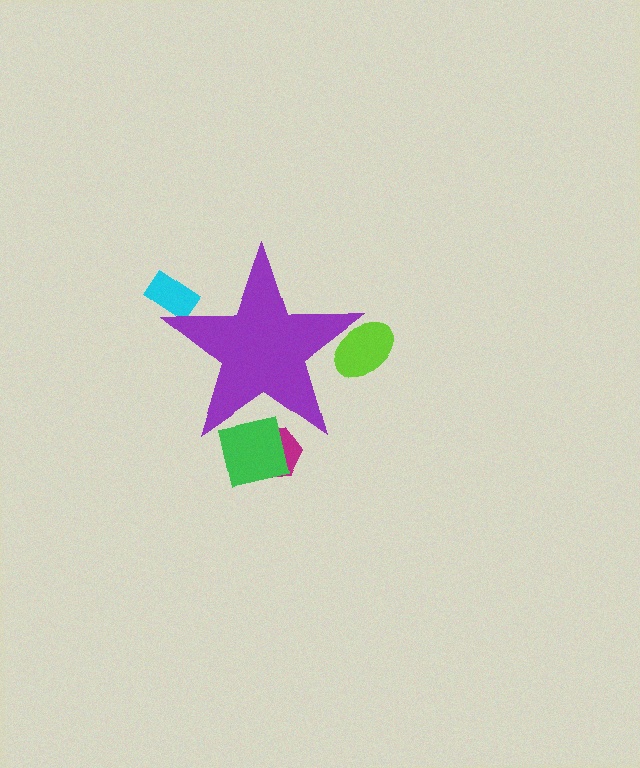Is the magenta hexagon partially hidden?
Yes, the magenta hexagon is partially hidden behind the purple star.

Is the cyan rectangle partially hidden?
Yes, the cyan rectangle is partially hidden behind the purple star.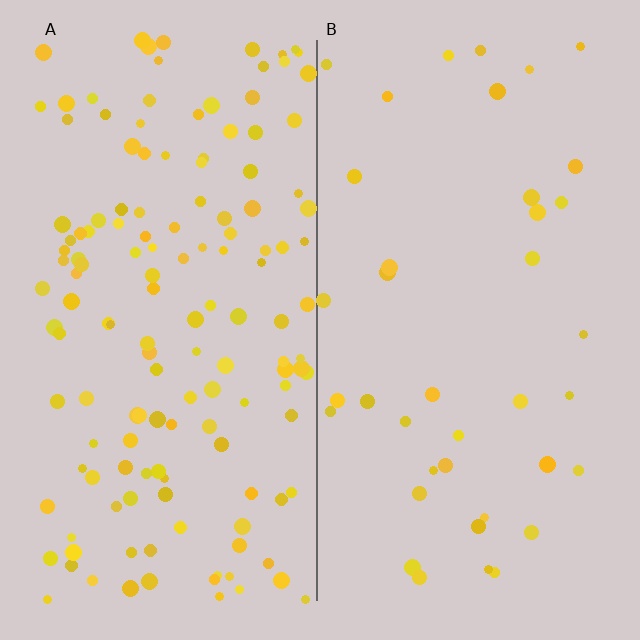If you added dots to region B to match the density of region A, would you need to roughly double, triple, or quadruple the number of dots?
Approximately quadruple.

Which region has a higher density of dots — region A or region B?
A (the left).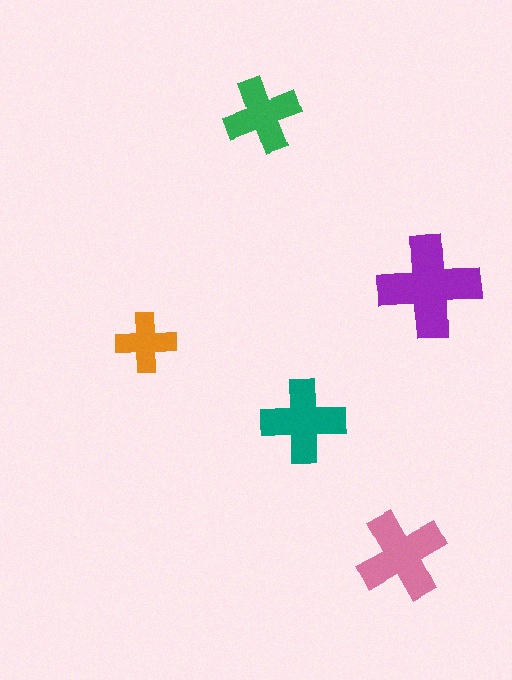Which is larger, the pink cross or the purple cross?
The purple one.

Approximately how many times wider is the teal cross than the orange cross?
About 1.5 times wider.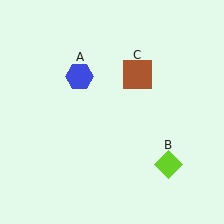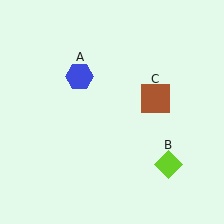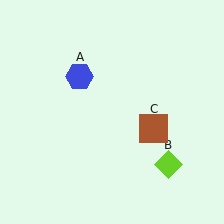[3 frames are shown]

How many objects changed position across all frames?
1 object changed position: brown square (object C).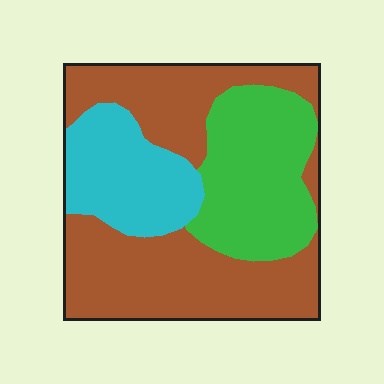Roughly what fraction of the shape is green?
Green takes up about one quarter (1/4) of the shape.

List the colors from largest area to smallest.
From largest to smallest: brown, green, cyan.